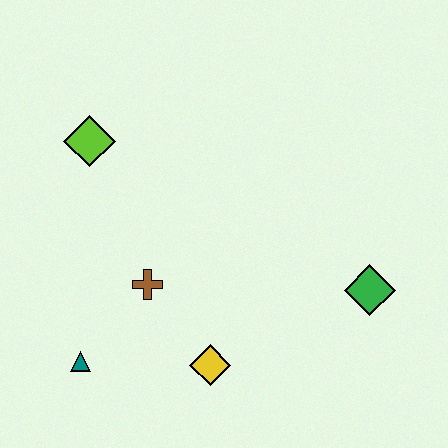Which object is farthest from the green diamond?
The lime diamond is farthest from the green diamond.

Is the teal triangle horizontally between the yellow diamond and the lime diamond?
No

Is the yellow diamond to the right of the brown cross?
Yes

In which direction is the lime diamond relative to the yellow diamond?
The lime diamond is above the yellow diamond.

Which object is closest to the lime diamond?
The brown cross is closest to the lime diamond.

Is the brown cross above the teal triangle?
Yes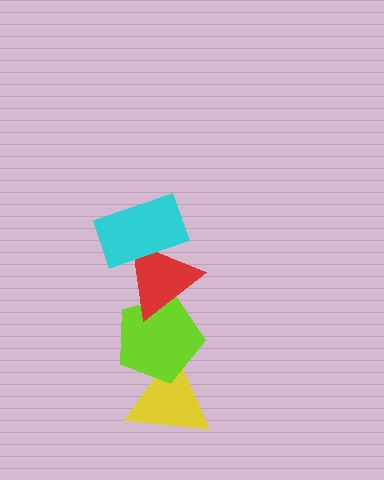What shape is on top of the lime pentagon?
The red triangle is on top of the lime pentagon.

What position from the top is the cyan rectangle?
The cyan rectangle is 1st from the top.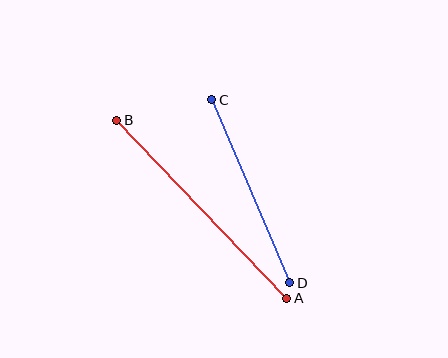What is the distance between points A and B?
The distance is approximately 246 pixels.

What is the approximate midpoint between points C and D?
The midpoint is at approximately (251, 191) pixels.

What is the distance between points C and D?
The distance is approximately 199 pixels.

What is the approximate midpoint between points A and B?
The midpoint is at approximately (202, 209) pixels.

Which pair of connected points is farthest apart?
Points A and B are farthest apart.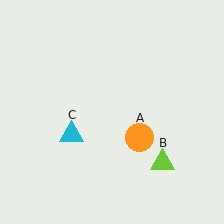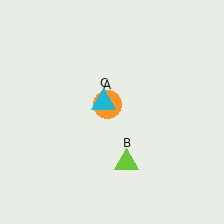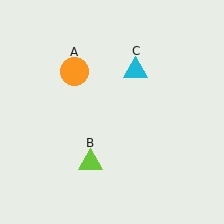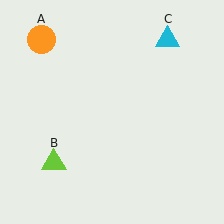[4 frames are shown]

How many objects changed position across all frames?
3 objects changed position: orange circle (object A), lime triangle (object B), cyan triangle (object C).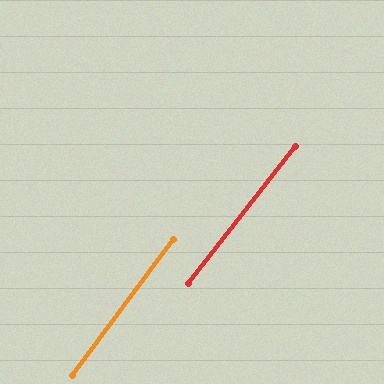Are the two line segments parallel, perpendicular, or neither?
Parallel — their directions differ by only 1.7°.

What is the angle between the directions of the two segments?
Approximately 2 degrees.